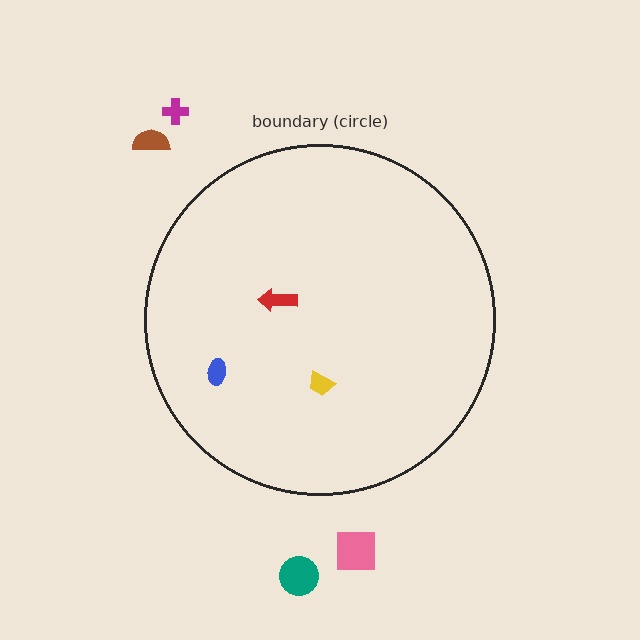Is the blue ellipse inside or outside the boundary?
Inside.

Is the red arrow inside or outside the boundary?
Inside.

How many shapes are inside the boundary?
3 inside, 4 outside.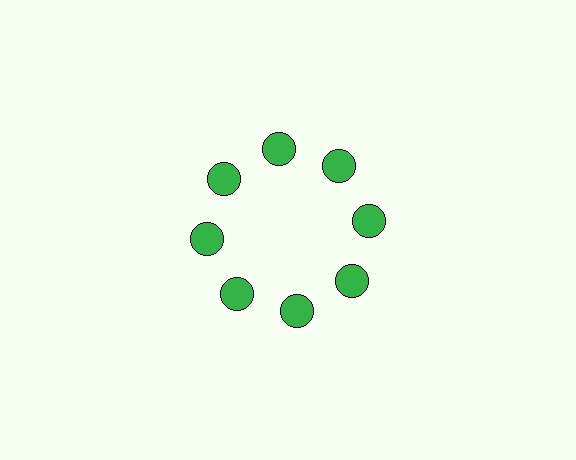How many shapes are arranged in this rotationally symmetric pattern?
There are 8 shapes, arranged in 8 groups of 1.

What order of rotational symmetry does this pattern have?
This pattern has 8-fold rotational symmetry.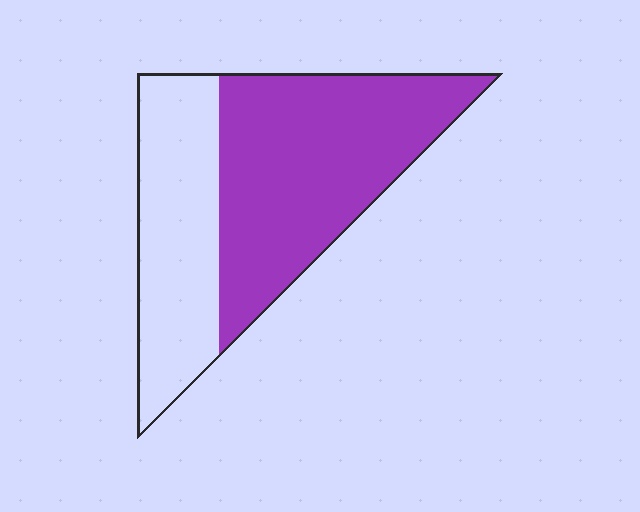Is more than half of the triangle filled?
Yes.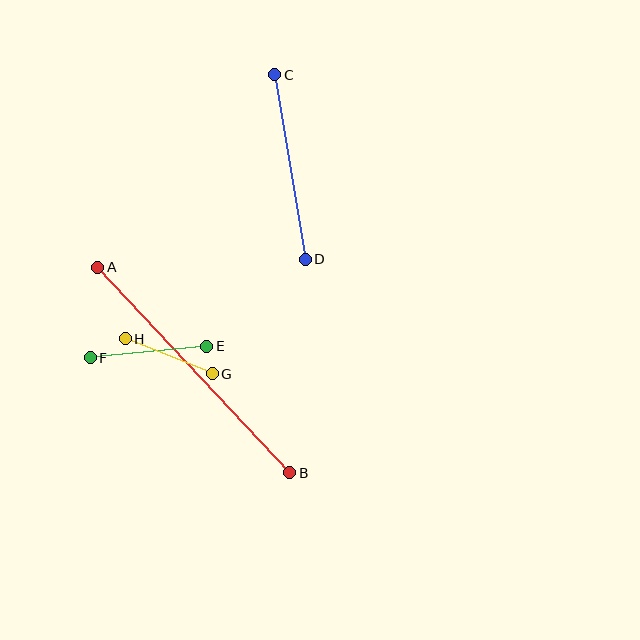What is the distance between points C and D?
The distance is approximately 187 pixels.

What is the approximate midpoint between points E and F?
The midpoint is at approximately (149, 352) pixels.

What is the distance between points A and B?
The distance is approximately 281 pixels.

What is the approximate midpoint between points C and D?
The midpoint is at approximately (290, 167) pixels.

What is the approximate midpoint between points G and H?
The midpoint is at approximately (169, 356) pixels.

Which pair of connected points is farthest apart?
Points A and B are farthest apart.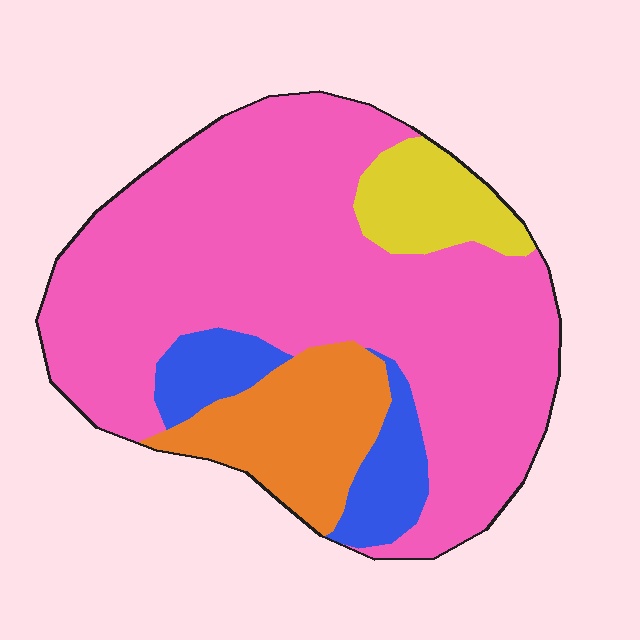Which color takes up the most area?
Pink, at roughly 65%.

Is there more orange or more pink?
Pink.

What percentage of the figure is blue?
Blue takes up less than a quarter of the figure.